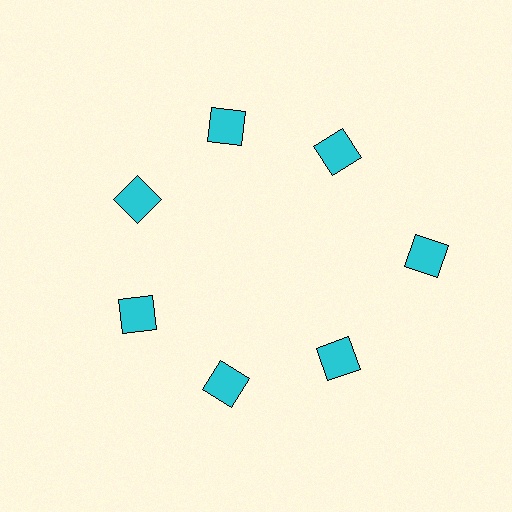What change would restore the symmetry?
The symmetry would be restored by moving it inward, back onto the ring so that all 7 squares sit at equal angles and equal distance from the center.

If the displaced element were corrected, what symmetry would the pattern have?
It would have 7-fold rotational symmetry — the pattern would map onto itself every 51 degrees.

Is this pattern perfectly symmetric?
No. The 7 cyan squares are arranged in a ring, but one element near the 3 o'clock position is pushed outward from the center, breaking the 7-fold rotational symmetry.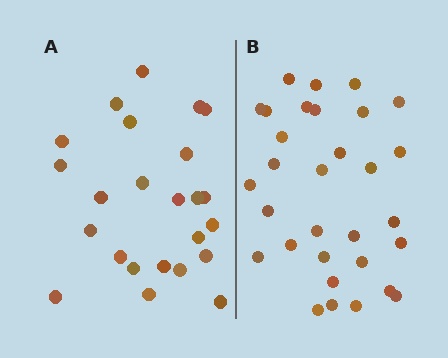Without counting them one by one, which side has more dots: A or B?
Region B (the right region) has more dots.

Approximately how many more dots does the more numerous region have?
Region B has roughly 8 or so more dots than region A.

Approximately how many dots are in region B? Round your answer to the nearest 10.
About 30 dots. (The exact count is 31, which rounds to 30.)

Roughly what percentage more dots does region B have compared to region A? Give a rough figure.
About 30% more.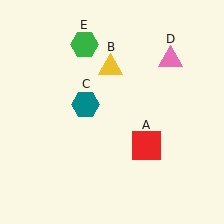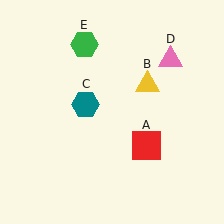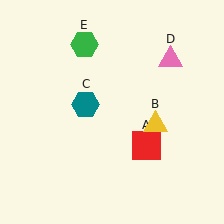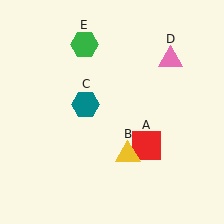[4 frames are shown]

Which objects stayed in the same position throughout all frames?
Red square (object A) and teal hexagon (object C) and pink triangle (object D) and green hexagon (object E) remained stationary.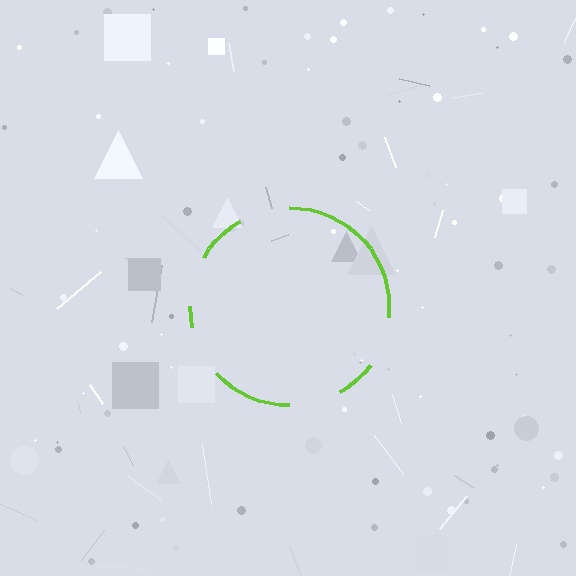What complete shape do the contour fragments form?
The contour fragments form a circle.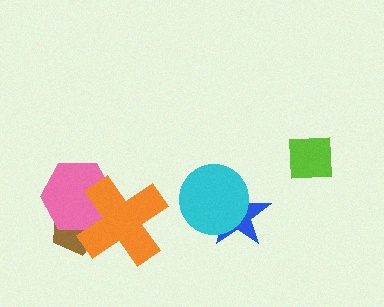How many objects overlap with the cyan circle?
1 object overlaps with the cyan circle.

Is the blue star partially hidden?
Yes, it is partially covered by another shape.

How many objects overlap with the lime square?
0 objects overlap with the lime square.